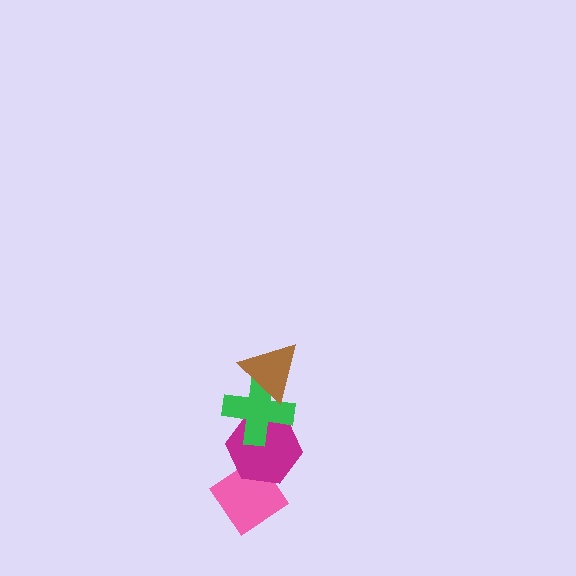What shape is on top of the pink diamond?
The magenta hexagon is on top of the pink diamond.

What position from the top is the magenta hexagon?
The magenta hexagon is 3rd from the top.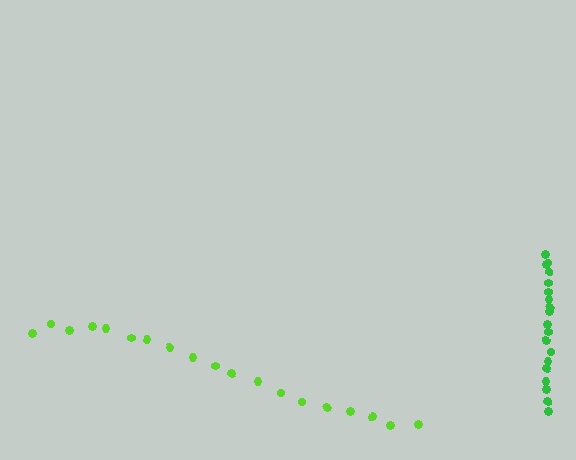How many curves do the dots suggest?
There are 2 distinct paths.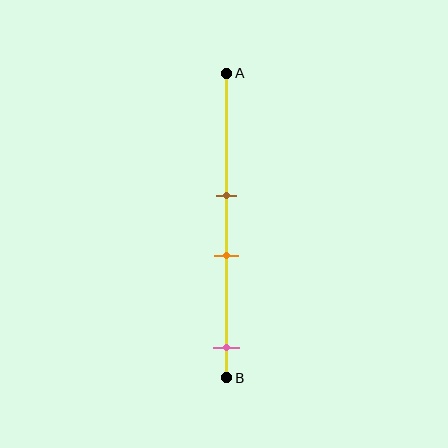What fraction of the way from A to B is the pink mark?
The pink mark is approximately 90% (0.9) of the way from A to B.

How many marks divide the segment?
There are 3 marks dividing the segment.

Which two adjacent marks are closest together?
The brown and orange marks are the closest adjacent pair.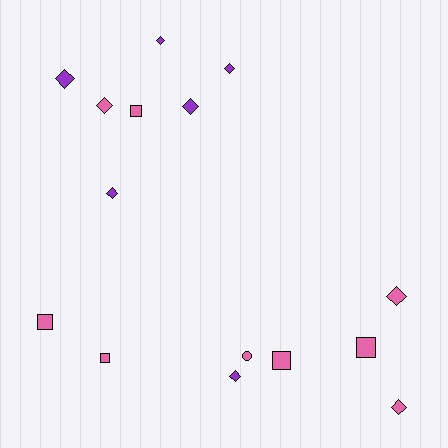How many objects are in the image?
There are 15 objects.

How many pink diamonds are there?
There are 3 pink diamonds.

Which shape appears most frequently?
Diamond, with 9 objects.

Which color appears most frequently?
Pink, with 9 objects.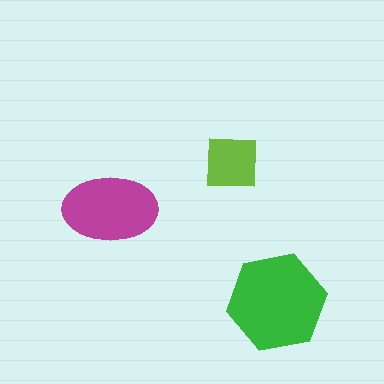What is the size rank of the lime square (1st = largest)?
3rd.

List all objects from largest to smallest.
The green hexagon, the magenta ellipse, the lime square.